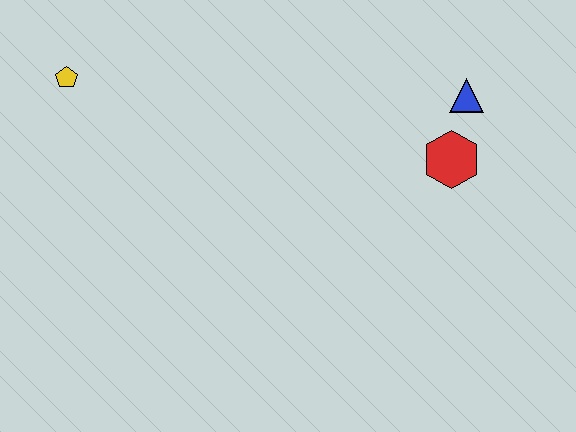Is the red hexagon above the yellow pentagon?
No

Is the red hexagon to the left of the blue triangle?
Yes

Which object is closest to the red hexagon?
The blue triangle is closest to the red hexagon.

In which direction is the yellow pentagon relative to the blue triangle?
The yellow pentagon is to the left of the blue triangle.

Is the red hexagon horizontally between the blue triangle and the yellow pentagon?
Yes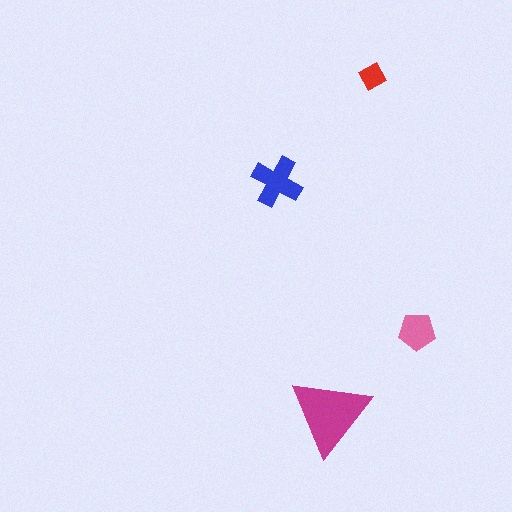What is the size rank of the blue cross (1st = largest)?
2nd.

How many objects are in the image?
There are 4 objects in the image.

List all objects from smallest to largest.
The red diamond, the pink pentagon, the blue cross, the magenta triangle.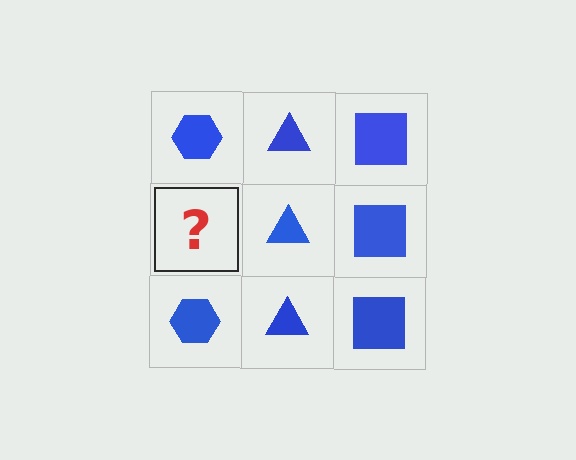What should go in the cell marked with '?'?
The missing cell should contain a blue hexagon.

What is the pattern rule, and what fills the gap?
The rule is that each column has a consistent shape. The gap should be filled with a blue hexagon.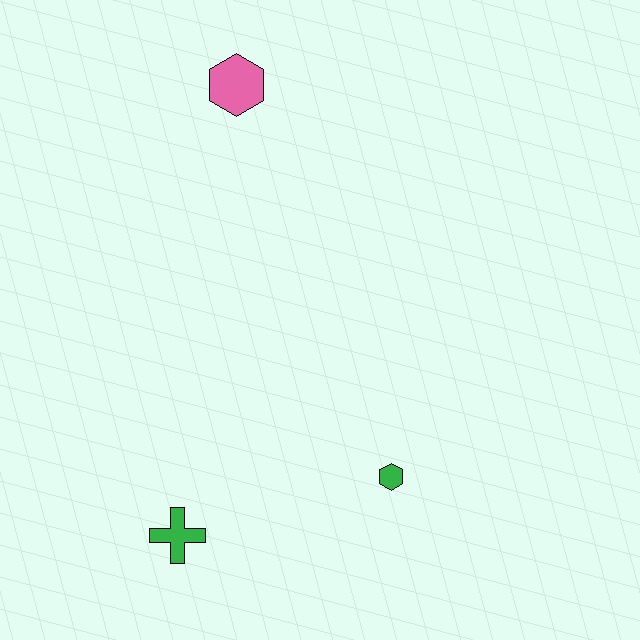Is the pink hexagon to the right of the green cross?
Yes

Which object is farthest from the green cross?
The pink hexagon is farthest from the green cross.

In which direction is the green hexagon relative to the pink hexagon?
The green hexagon is below the pink hexagon.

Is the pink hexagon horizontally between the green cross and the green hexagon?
Yes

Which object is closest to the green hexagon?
The green cross is closest to the green hexagon.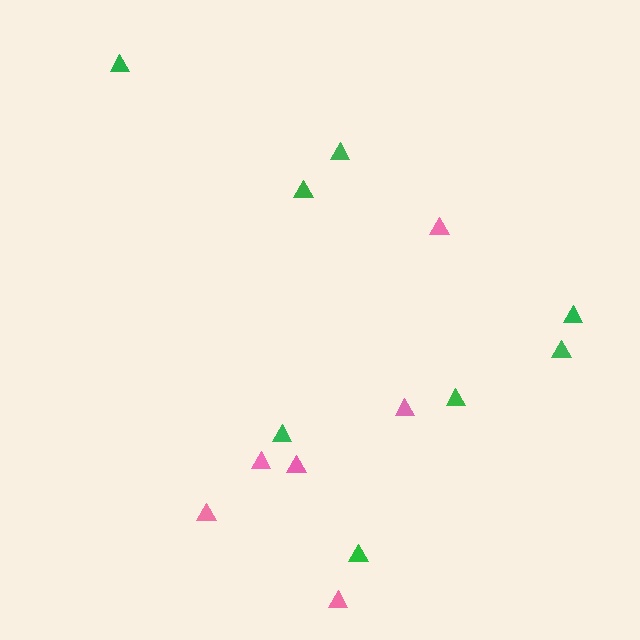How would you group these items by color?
There are 2 groups: one group of green triangles (8) and one group of pink triangles (6).